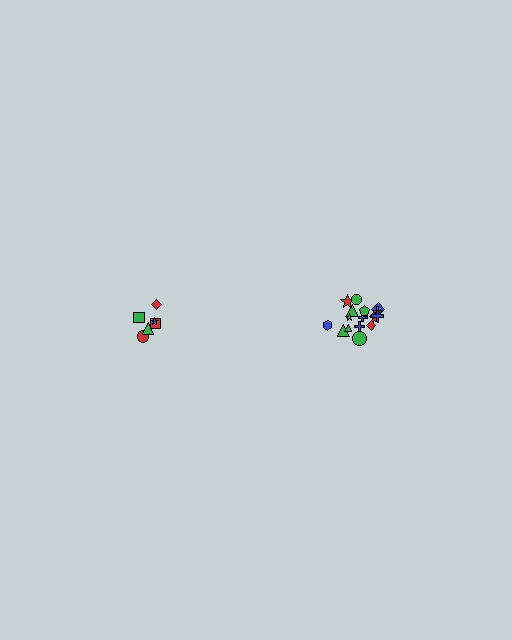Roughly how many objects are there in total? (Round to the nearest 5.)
Roughly 25 objects in total.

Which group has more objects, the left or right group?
The right group.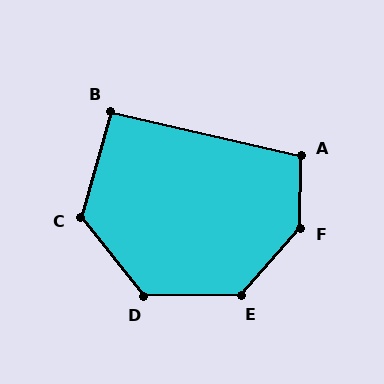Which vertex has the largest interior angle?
F, at approximately 139 degrees.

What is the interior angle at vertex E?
Approximately 132 degrees (obtuse).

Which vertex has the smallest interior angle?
B, at approximately 93 degrees.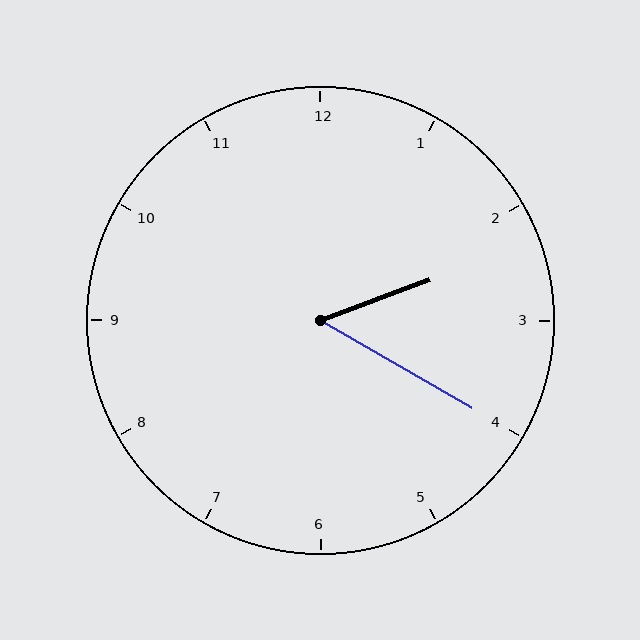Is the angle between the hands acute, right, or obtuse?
It is acute.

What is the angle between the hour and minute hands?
Approximately 50 degrees.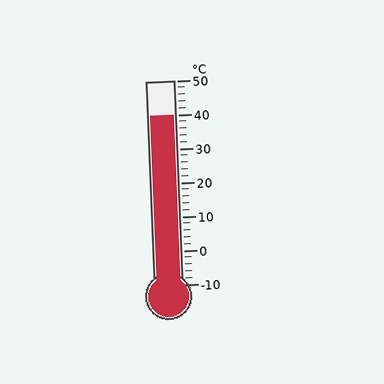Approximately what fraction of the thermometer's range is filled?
The thermometer is filled to approximately 85% of its range.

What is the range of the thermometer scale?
The thermometer scale ranges from -10°C to 50°C.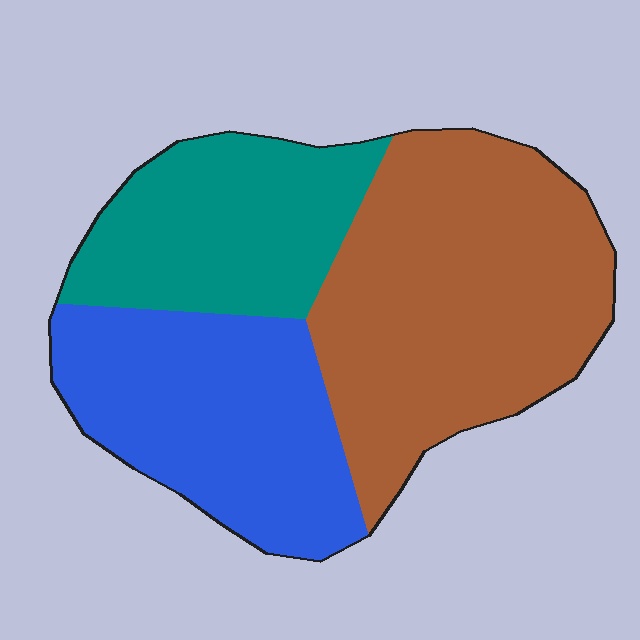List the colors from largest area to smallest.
From largest to smallest: brown, blue, teal.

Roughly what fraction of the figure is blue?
Blue covers roughly 30% of the figure.